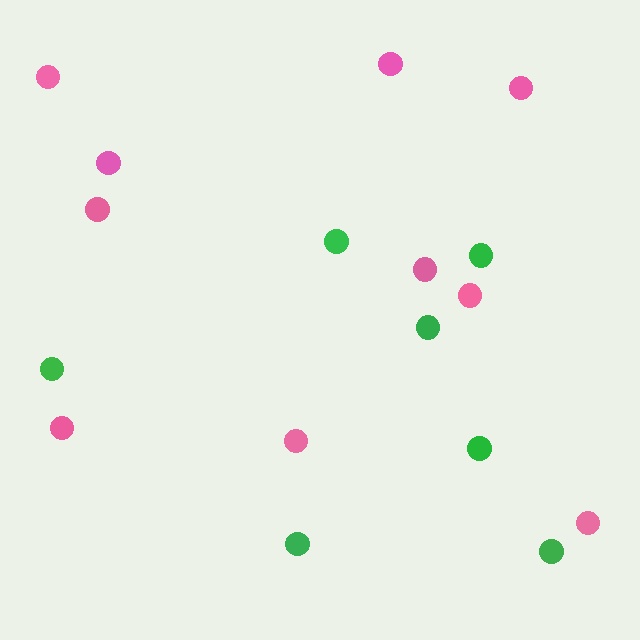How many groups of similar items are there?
There are 2 groups: one group of green circles (7) and one group of pink circles (10).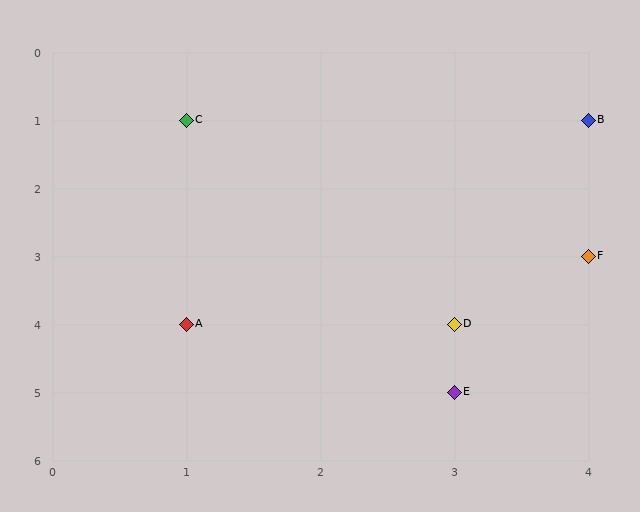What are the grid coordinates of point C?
Point C is at grid coordinates (1, 1).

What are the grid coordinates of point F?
Point F is at grid coordinates (4, 3).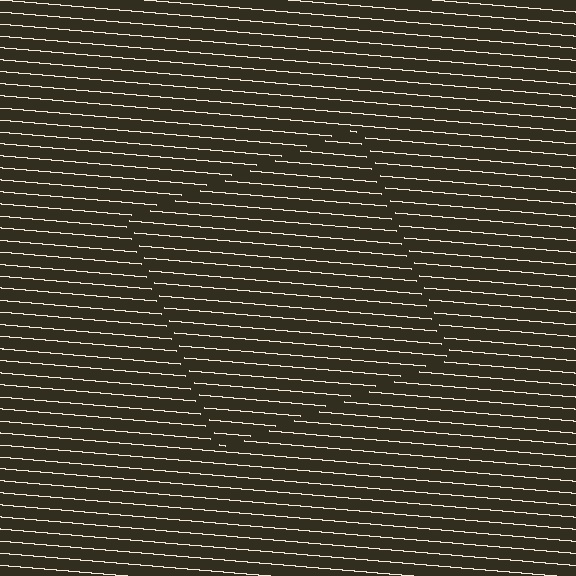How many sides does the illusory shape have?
4 sides — the line-ends trace a square.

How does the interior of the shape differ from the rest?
The interior of the shape contains the same grating, shifted by half a period — the contour is defined by the phase discontinuity where line-ends from the inner and outer gratings abut.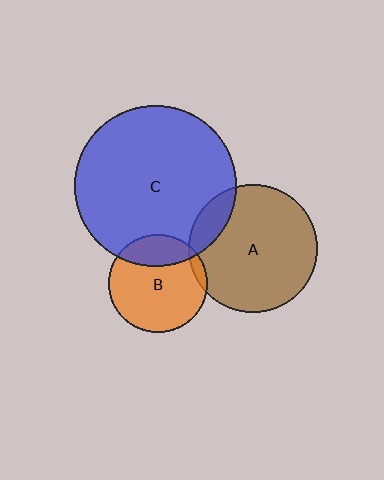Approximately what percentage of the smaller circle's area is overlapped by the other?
Approximately 5%.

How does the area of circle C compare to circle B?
Approximately 2.7 times.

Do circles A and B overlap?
Yes.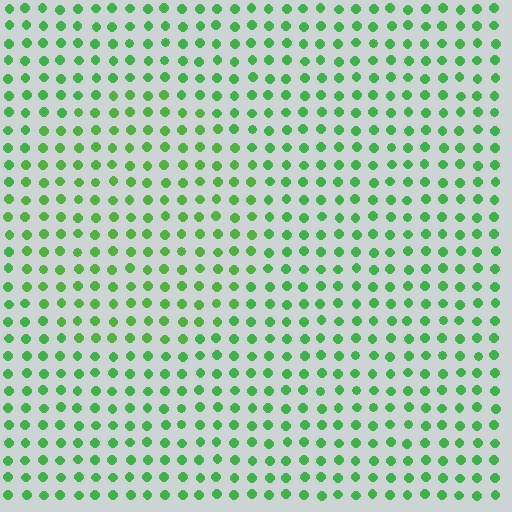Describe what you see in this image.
The image is filled with small green elements in a uniform arrangement. A circle-shaped region is visible where the elements are tinted to a slightly different hue, forming a subtle color boundary.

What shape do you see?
I see a circle.